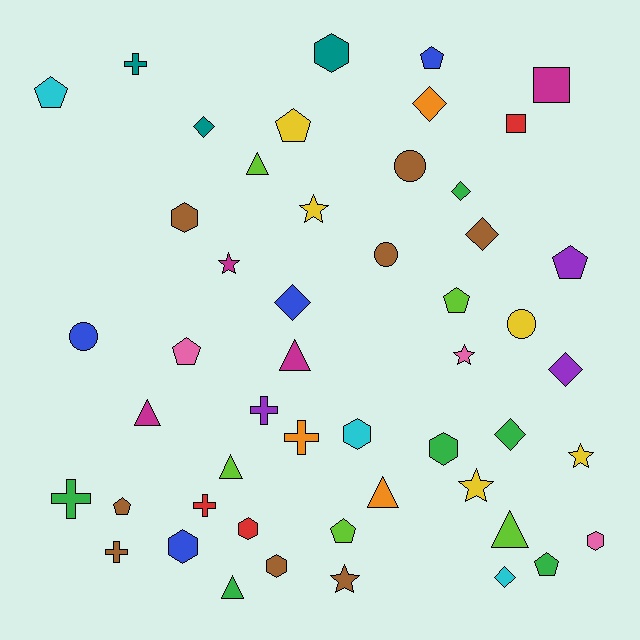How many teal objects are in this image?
There are 3 teal objects.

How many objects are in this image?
There are 50 objects.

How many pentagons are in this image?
There are 9 pentagons.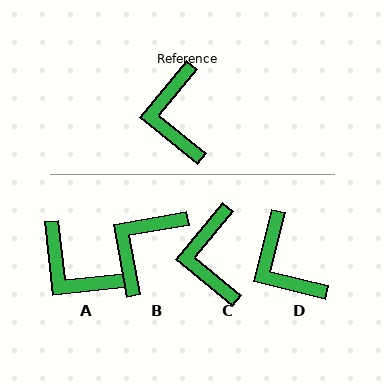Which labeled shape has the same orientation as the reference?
C.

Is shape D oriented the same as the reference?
No, it is off by about 25 degrees.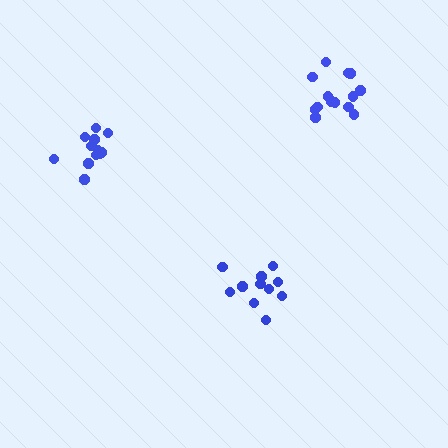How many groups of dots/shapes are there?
There are 3 groups.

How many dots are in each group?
Group 1: 14 dots, Group 2: 11 dots, Group 3: 12 dots (37 total).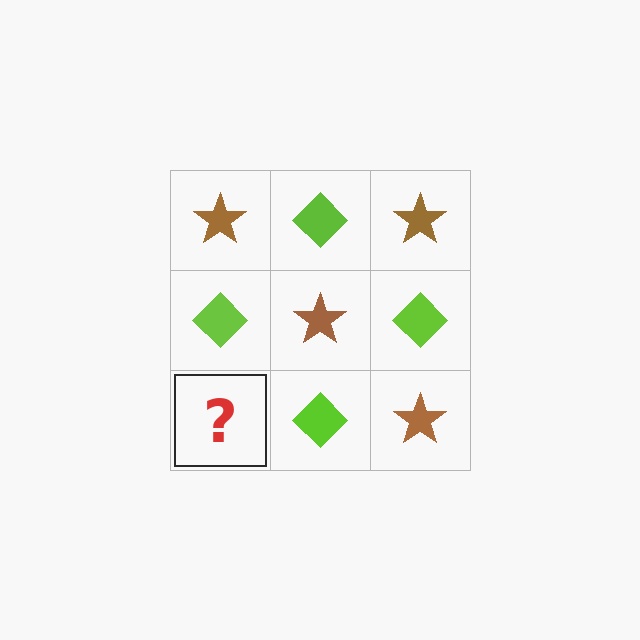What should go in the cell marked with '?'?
The missing cell should contain a brown star.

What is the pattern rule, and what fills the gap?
The rule is that it alternates brown star and lime diamond in a checkerboard pattern. The gap should be filled with a brown star.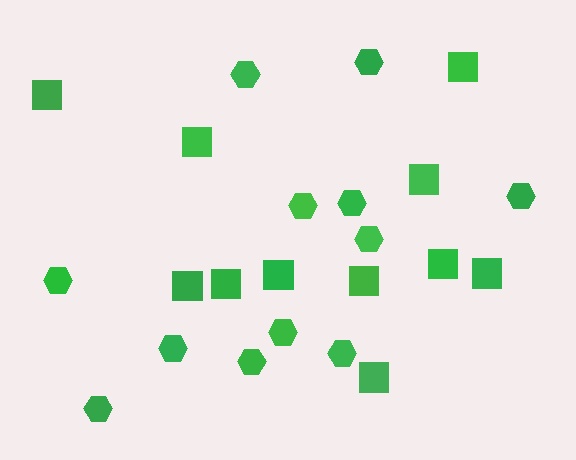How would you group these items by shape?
There are 2 groups: one group of hexagons (12) and one group of squares (11).